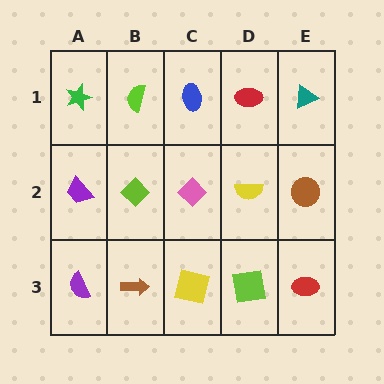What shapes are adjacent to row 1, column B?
A lime diamond (row 2, column B), a green star (row 1, column A), a blue ellipse (row 1, column C).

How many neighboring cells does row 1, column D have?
3.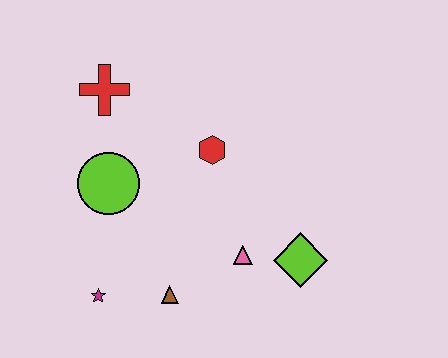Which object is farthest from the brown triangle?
The red cross is farthest from the brown triangle.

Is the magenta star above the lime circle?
No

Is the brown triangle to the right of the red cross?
Yes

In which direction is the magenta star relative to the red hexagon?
The magenta star is below the red hexagon.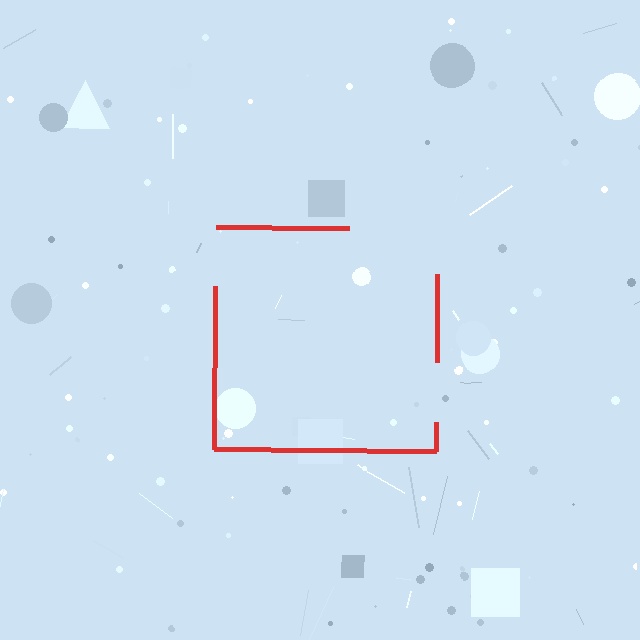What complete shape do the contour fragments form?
The contour fragments form a square.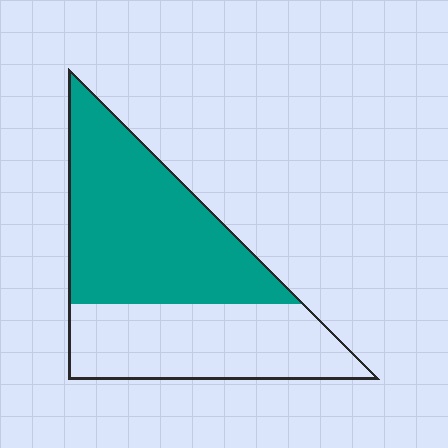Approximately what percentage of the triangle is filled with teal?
Approximately 55%.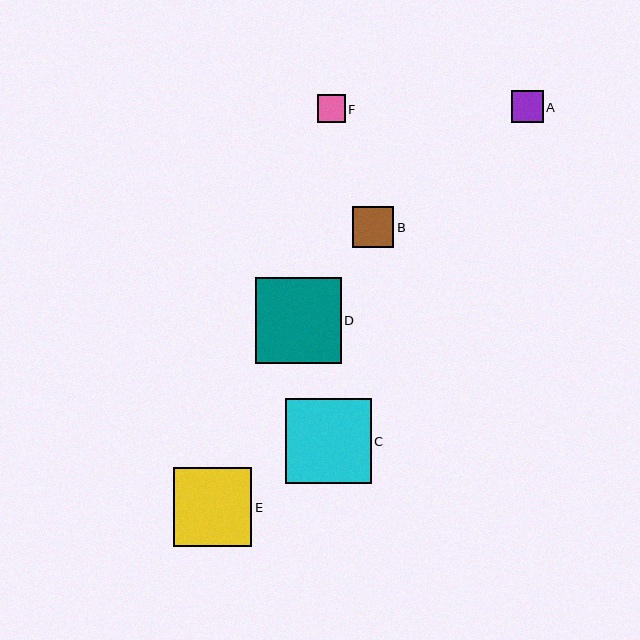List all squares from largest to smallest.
From largest to smallest: D, C, E, B, A, F.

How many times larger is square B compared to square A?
Square B is approximately 1.3 times the size of square A.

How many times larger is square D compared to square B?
Square D is approximately 2.1 times the size of square B.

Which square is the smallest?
Square F is the smallest with a size of approximately 28 pixels.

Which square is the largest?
Square D is the largest with a size of approximately 86 pixels.